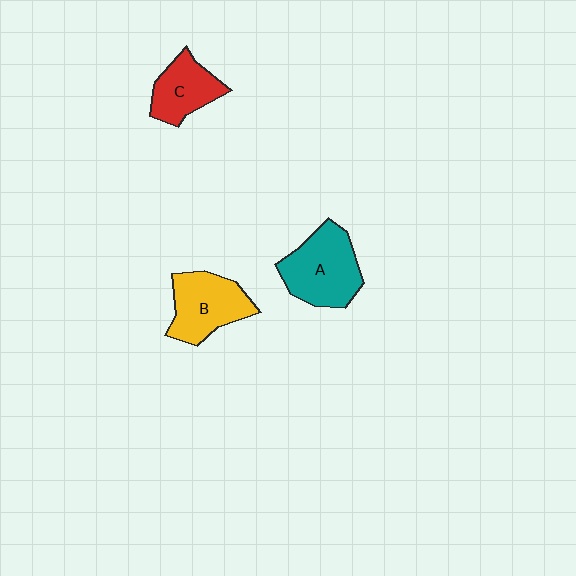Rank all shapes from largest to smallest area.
From largest to smallest: A (teal), B (yellow), C (red).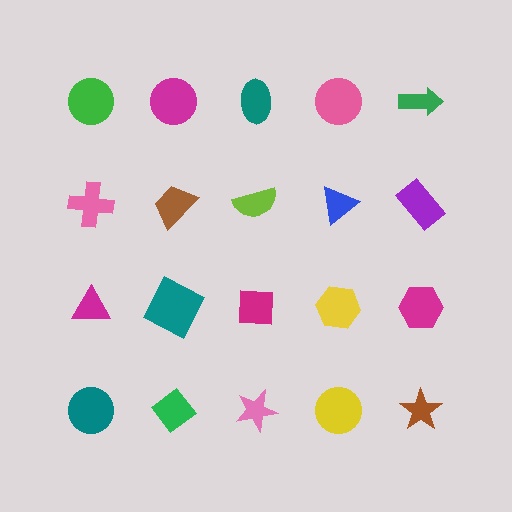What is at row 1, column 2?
A magenta circle.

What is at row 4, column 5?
A brown star.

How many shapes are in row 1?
5 shapes.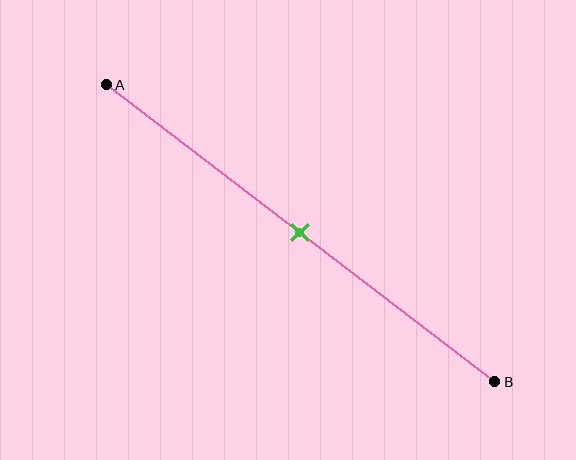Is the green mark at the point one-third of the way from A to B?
No, the mark is at about 50% from A, not at the 33% one-third point.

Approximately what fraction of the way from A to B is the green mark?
The green mark is approximately 50% of the way from A to B.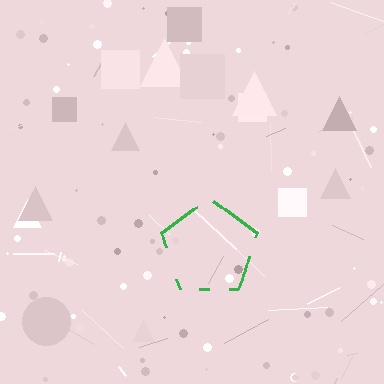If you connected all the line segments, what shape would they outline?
They would outline a pentagon.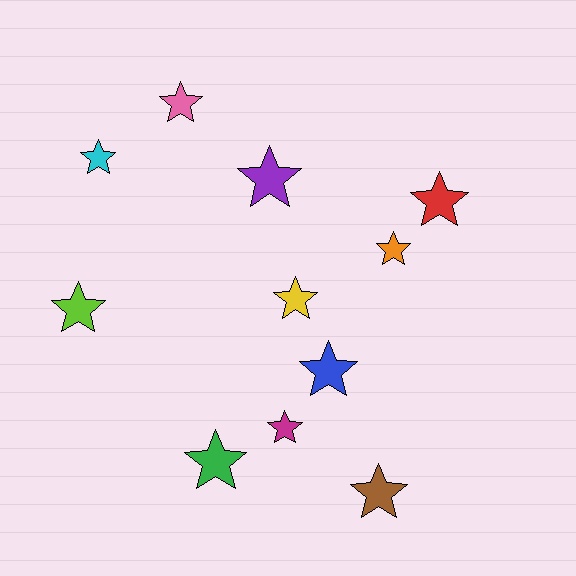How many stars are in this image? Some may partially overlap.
There are 11 stars.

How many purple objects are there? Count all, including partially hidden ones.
There is 1 purple object.